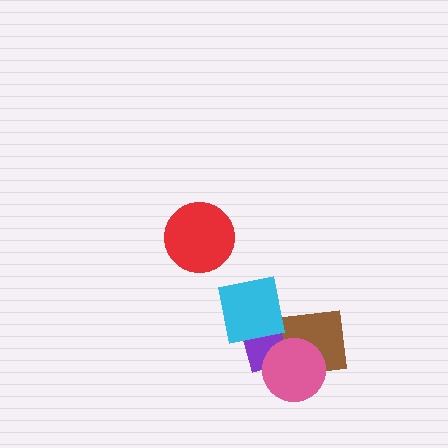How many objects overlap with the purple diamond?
3 objects overlap with the purple diamond.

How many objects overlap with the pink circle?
2 objects overlap with the pink circle.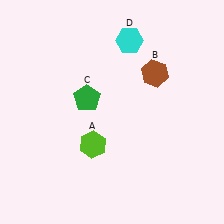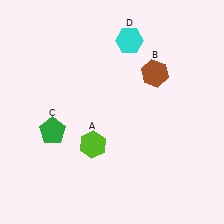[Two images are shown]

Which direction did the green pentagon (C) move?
The green pentagon (C) moved left.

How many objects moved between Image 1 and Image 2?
1 object moved between the two images.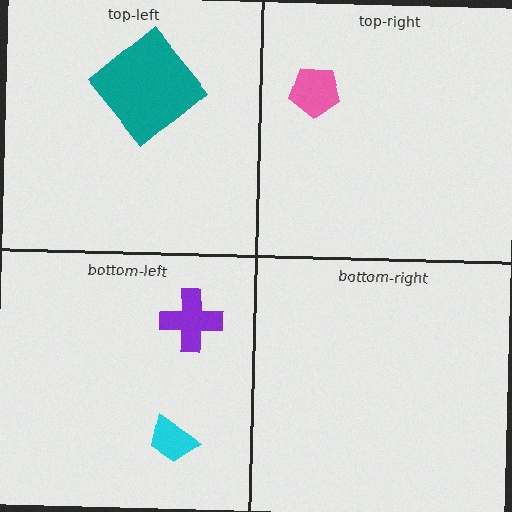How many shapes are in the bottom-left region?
2.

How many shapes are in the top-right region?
1.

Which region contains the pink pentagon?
The top-right region.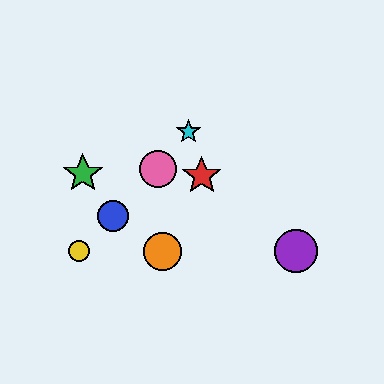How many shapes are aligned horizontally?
3 shapes (the yellow circle, the purple circle, the orange circle) are aligned horizontally.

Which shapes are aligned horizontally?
The yellow circle, the purple circle, the orange circle are aligned horizontally.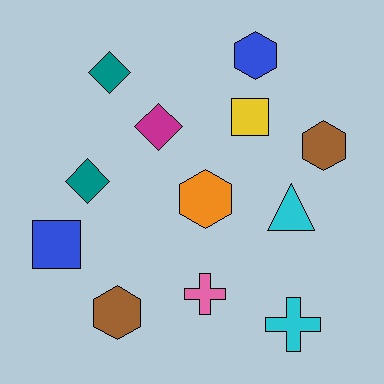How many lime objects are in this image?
There are no lime objects.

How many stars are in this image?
There are no stars.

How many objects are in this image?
There are 12 objects.